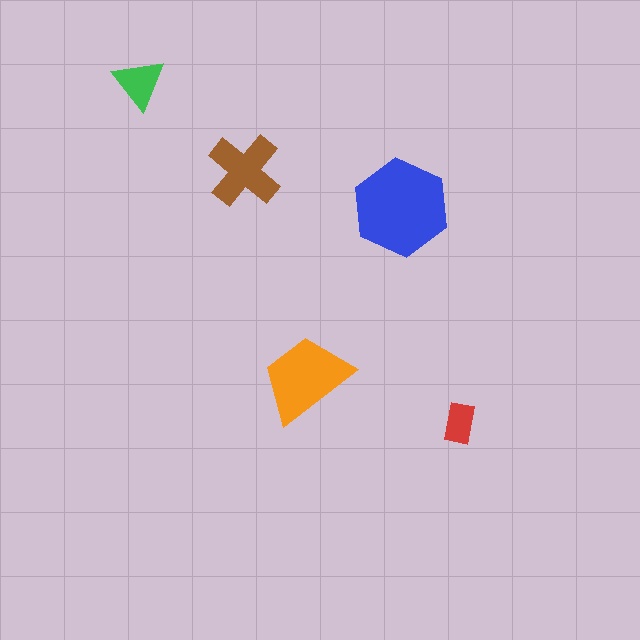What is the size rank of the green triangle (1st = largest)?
4th.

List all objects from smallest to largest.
The red rectangle, the green triangle, the brown cross, the orange trapezoid, the blue hexagon.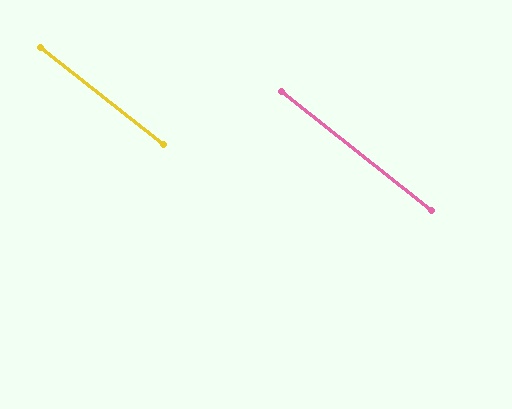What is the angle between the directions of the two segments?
Approximately 0 degrees.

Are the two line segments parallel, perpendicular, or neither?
Parallel — their directions differ by only 0.3°.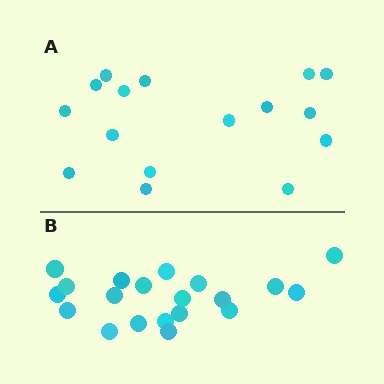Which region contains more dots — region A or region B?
Region B (the bottom region) has more dots.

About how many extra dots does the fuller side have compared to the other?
Region B has about 4 more dots than region A.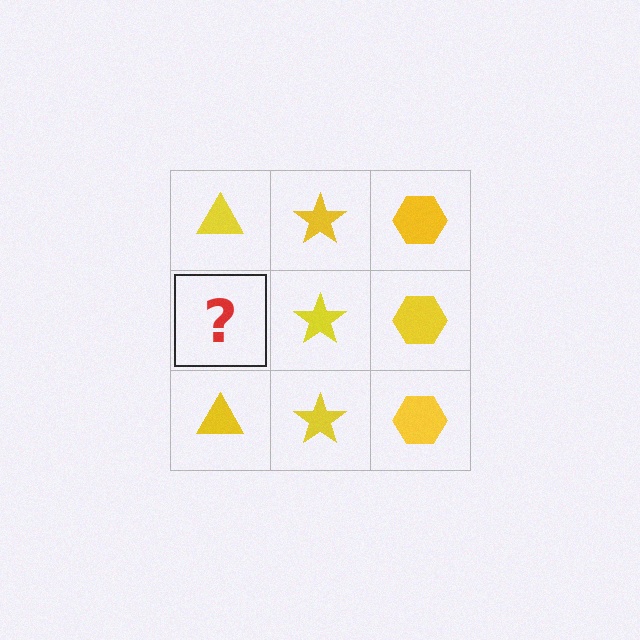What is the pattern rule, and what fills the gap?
The rule is that each column has a consistent shape. The gap should be filled with a yellow triangle.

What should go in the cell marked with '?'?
The missing cell should contain a yellow triangle.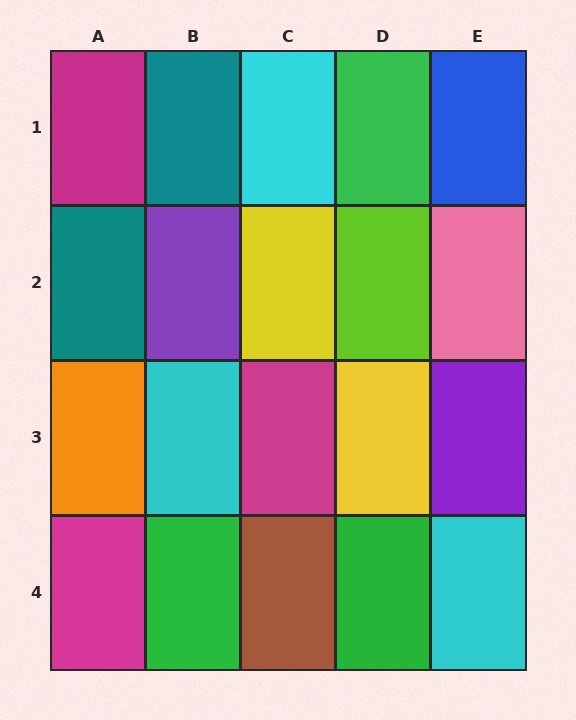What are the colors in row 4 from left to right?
Magenta, green, brown, green, cyan.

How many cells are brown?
1 cell is brown.